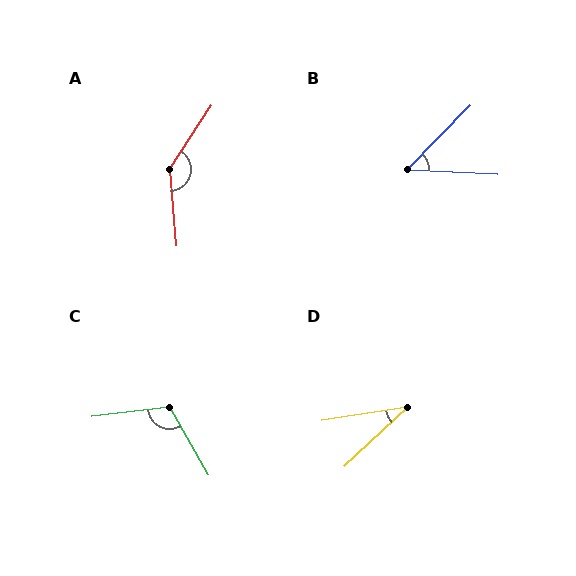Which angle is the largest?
A, at approximately 142 degrees.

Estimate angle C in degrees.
Approximately 113 degrees.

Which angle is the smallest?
D, at approximately 34 degrees.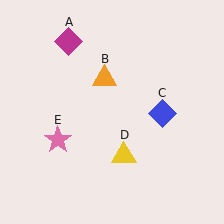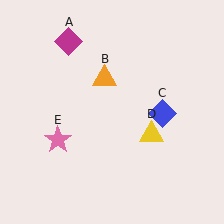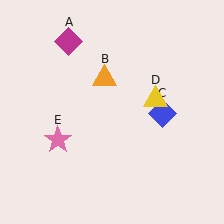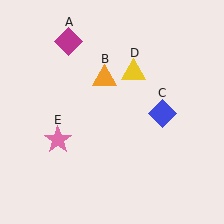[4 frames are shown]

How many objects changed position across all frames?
1 object changed position: yellow triangle (object D).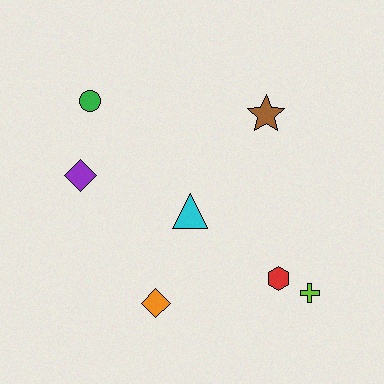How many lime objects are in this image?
There is 1 lime object.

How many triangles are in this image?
There is 1 triangle.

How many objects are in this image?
There are 7 objects.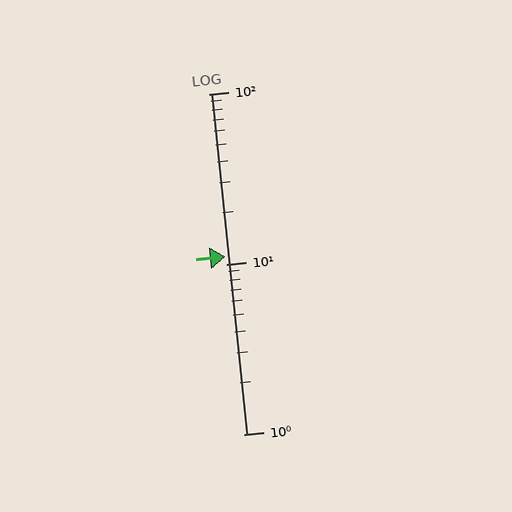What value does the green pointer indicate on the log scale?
The pointer indicates approximately 11.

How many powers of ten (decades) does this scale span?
The scale spans 2 decades, from 1 to 100.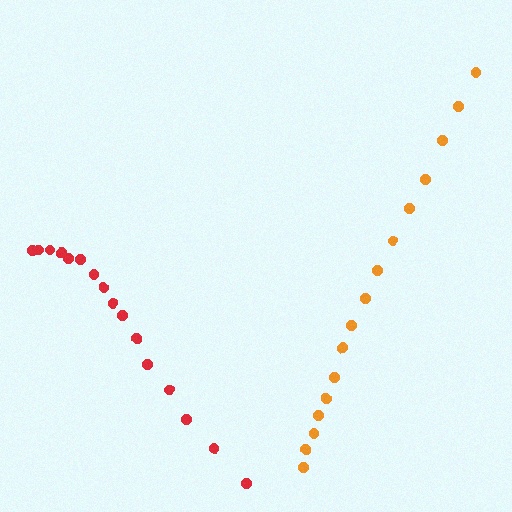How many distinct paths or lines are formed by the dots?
There are 2 distinct paths.